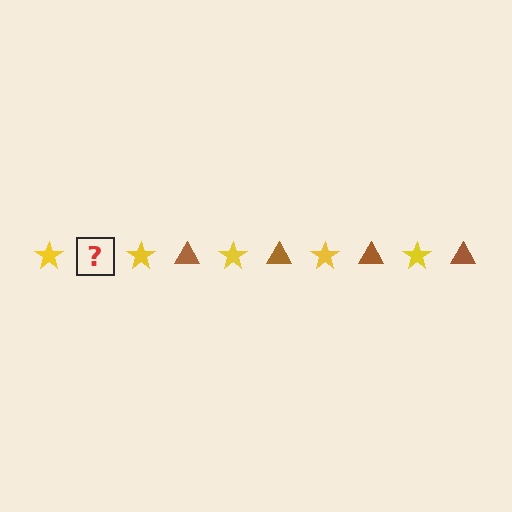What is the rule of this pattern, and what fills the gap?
The rule is that the pattern alternates between yellow star and brown triangle. The gap should be filled with a brown triangle.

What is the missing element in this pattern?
The missing element is a brown triangle.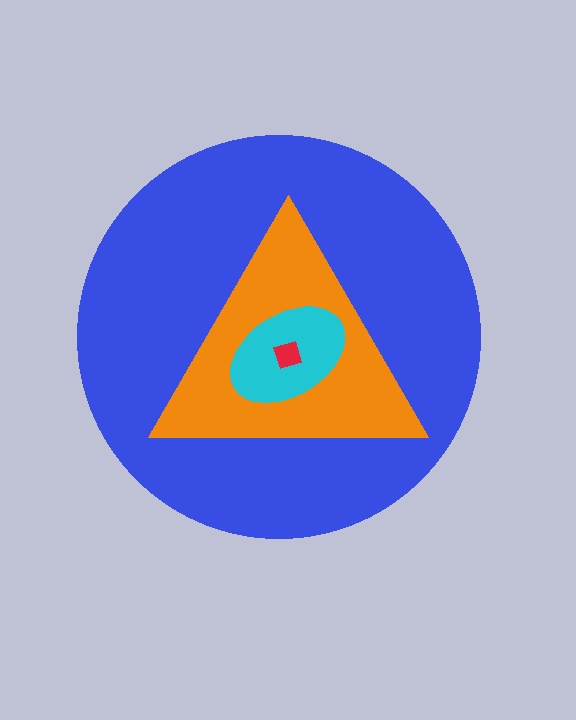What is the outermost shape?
The blue circle.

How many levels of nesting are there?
4.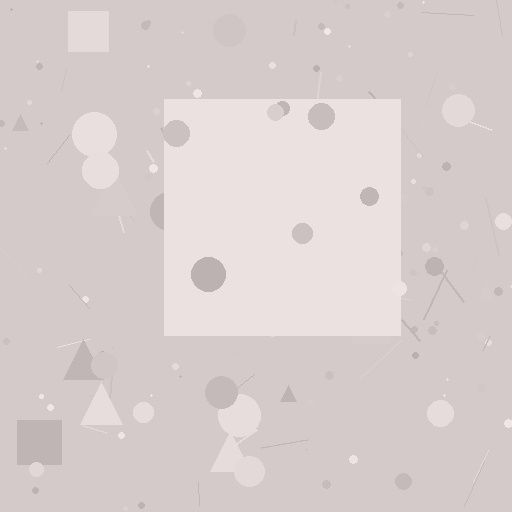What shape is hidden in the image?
A square is hidden in the image.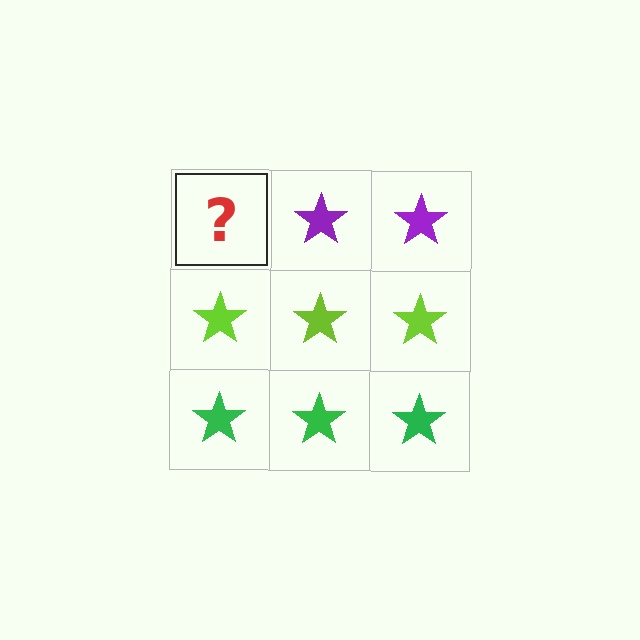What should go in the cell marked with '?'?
The missing cell should contain a purple star.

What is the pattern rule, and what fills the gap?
The rule is that each row has a consistent color. The gap should be filled with a purple star.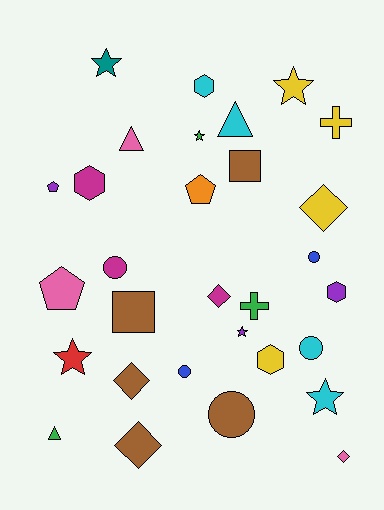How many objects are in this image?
There are 30 objects.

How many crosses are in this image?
There are 2 crosses.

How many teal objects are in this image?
There is 1 teal object.